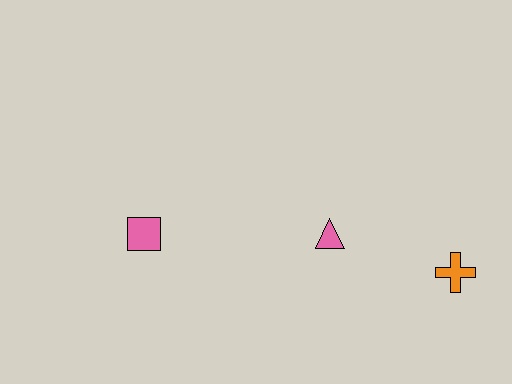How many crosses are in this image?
There is 1 cross.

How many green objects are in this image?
There are no green objects.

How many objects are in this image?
There are 3 objects.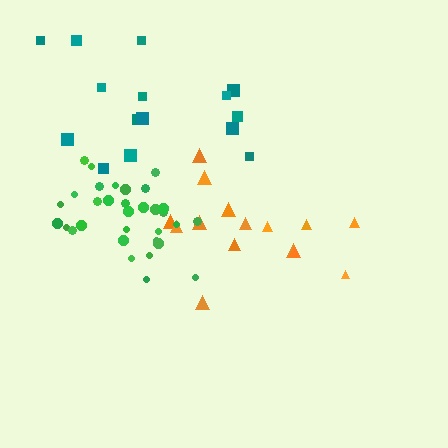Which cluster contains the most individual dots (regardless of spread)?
Green (32).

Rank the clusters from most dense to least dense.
green, orange, teal.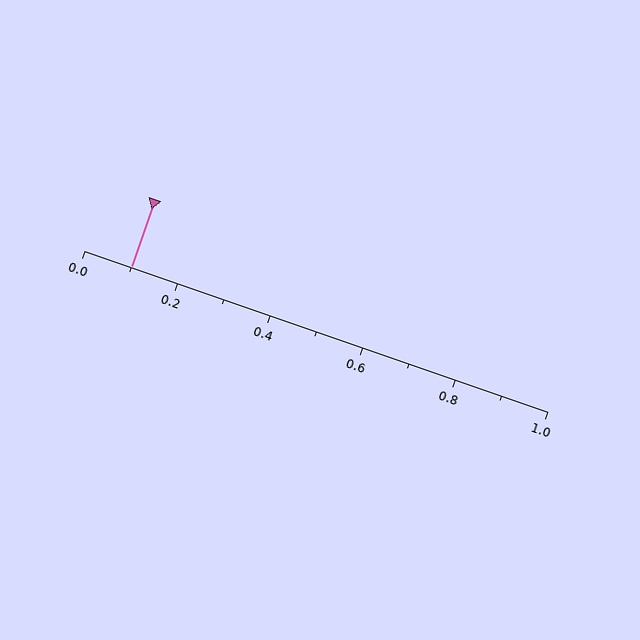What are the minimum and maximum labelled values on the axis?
The axis runs from 0.0 to 1.0.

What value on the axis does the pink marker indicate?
The marker indicates approximately 0.1.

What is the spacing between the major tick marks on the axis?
The major ticks are spaced 0.2 apart.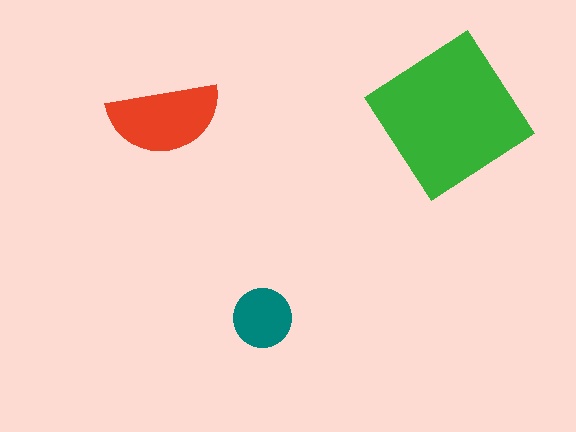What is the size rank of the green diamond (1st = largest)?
1st.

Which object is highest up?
The green diamond is topmost.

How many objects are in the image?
There are 3 objects in the image.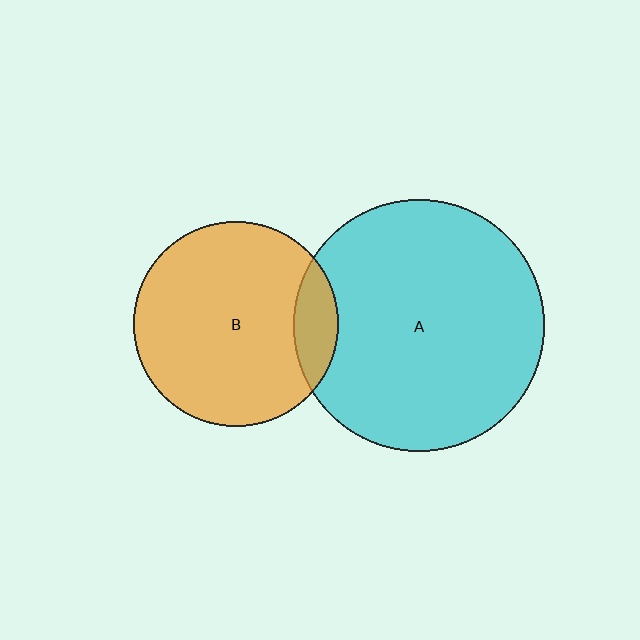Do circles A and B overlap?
Yes.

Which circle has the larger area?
Circle A (cyan).